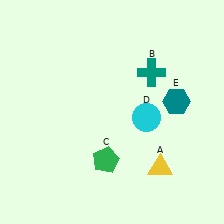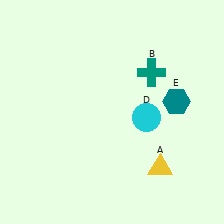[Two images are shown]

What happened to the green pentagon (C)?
The green pentagon (C) was removed in Image 2. It was in the bottom-left area of Image 1.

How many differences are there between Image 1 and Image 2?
There is 1 difference between the two images.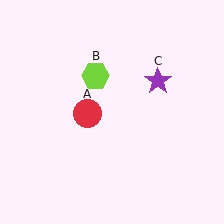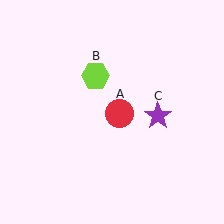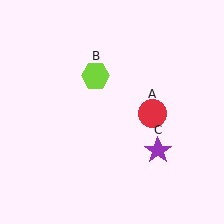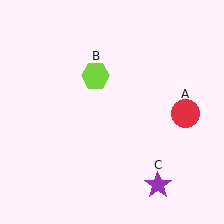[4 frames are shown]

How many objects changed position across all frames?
2 objects changed position: red circle (object A), purple star (object C).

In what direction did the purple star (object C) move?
The purple star (object C) moved down.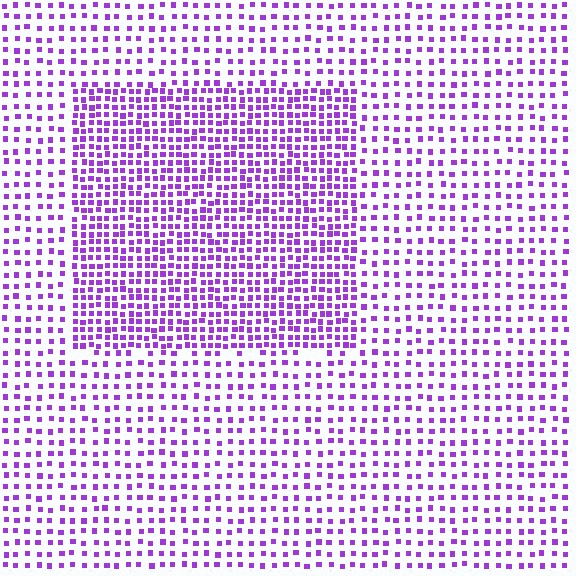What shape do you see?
I see a rectangle.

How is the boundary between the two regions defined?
The boundary is defined by a change in element density (approximately 2.0x ratio). All elements are the same color, size, and shape.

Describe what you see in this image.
The image contains small purple elements arranged at two different densities. A rectangle-shaped region is visible where the elements are more densely packed than the surrounding area.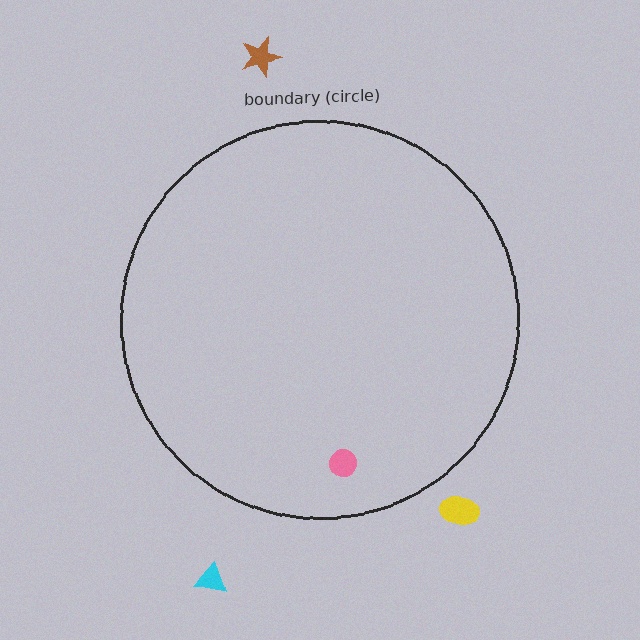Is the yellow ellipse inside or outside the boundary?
Outside.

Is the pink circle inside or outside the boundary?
Inside.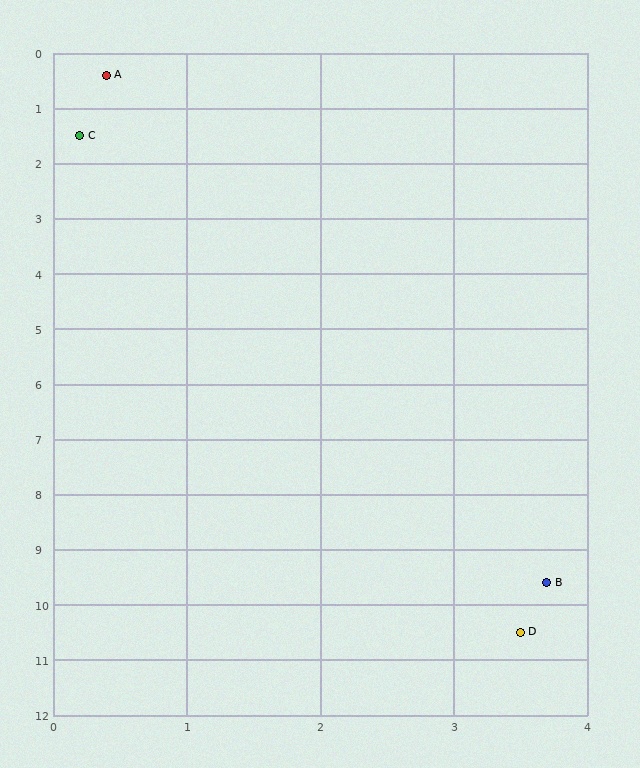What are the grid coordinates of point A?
Point A is at approximately (0.4, 0.4).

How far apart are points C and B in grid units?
Points C and B are about 8.8 grid units apart.